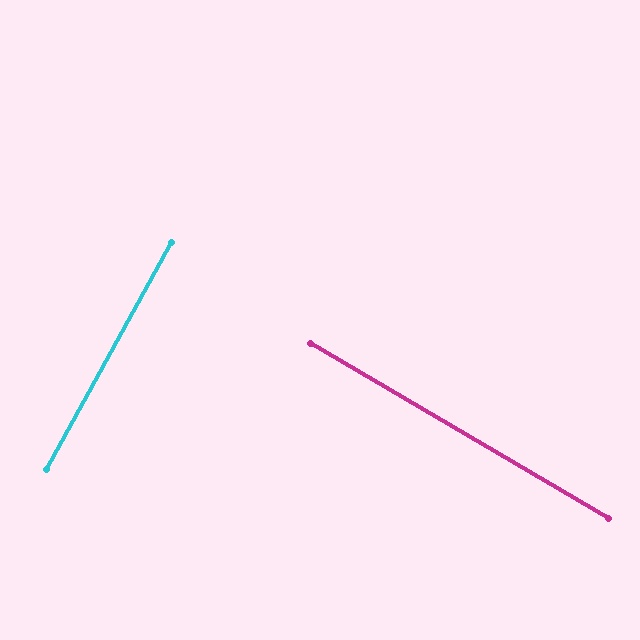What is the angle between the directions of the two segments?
Approximately 88 degrees.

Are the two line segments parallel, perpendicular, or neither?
Perpendicular — they meet at approximately 88°.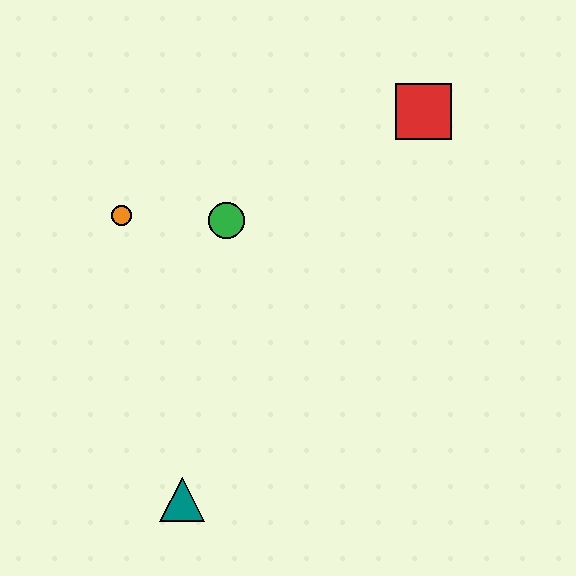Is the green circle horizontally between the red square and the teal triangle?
Yes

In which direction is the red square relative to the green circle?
The red square is to the right of the green circle.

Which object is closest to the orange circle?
The green circle is closest to the orange circle.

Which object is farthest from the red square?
The teal triangle is farthest from the red square.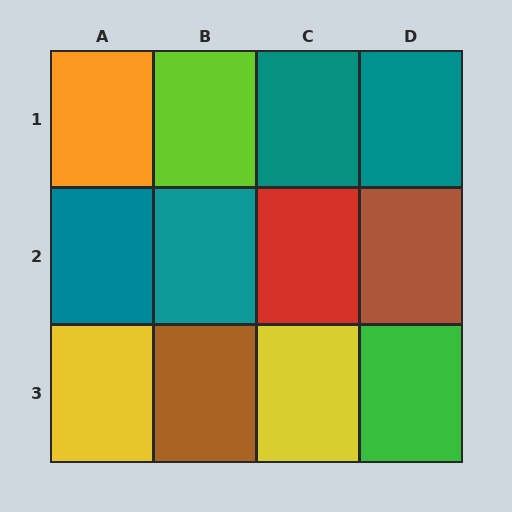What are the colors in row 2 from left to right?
Teal, teal, red, brown.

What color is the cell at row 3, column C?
Yellow.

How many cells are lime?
1 cell is lime.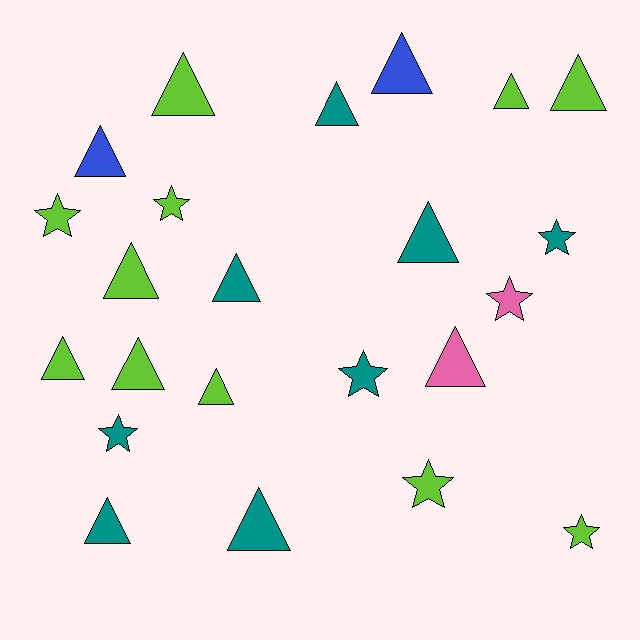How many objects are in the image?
There are 23 objects.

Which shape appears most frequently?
Triangle, with 15 objects.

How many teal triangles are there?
There are 5 teal triangles.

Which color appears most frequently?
Lime, with 11 objects.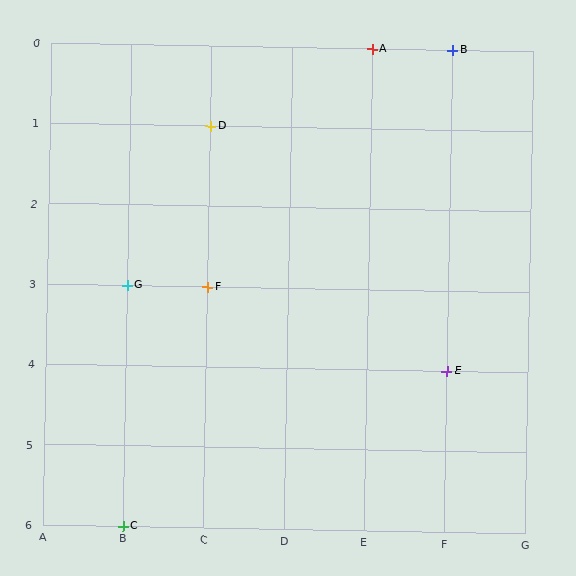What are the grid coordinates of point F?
Point F is at grid coordinates (C, 3).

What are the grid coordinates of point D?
Point D is at grid coordinates (C, 1).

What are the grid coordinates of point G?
Point G is at grid coordinates (B, 3).